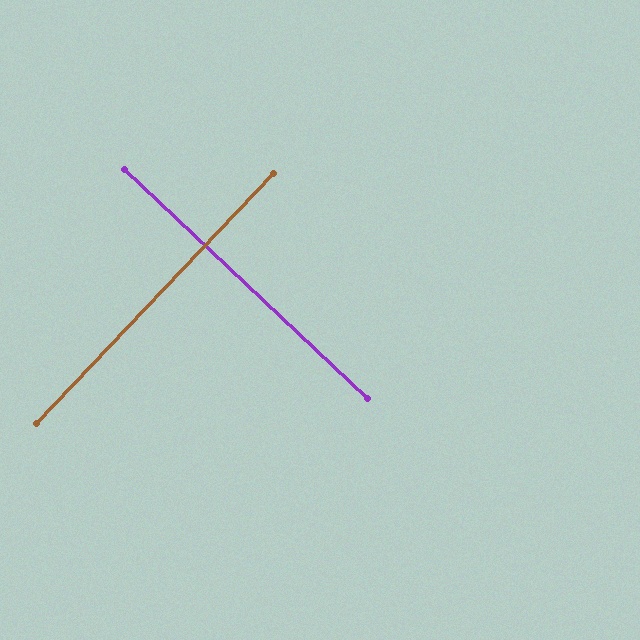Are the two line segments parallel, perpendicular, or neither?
Perpendicular — they meet at approximately 90°.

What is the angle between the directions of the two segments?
Approximately 90 degrees.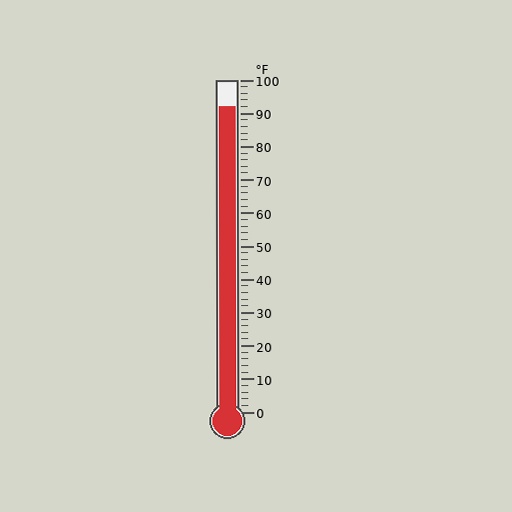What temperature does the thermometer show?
The thermometer shows approximately 92°F.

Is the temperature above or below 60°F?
The temperature is above 60°F.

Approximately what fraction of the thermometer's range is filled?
The thermometer is filled to approximately 90% of its range.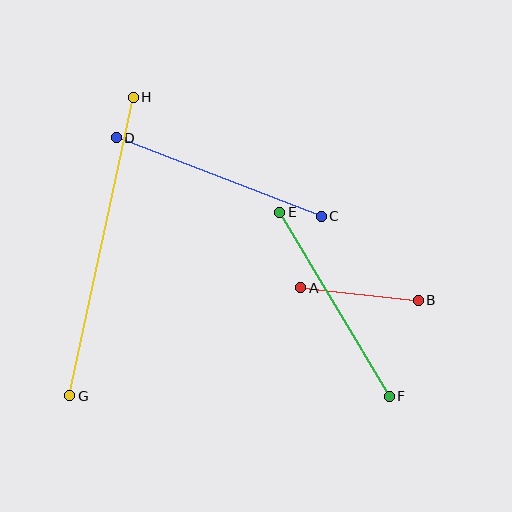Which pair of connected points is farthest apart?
Points G and H are farthest apart.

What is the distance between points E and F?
The distance is approximately 214 pixels.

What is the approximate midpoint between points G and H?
The midpoint is at approximately (101, 247) pixels.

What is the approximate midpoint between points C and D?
The midpoint is at approximately (219, 177) pixels.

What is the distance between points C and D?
The distance is approximately 220 pixels.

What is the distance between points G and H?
The distance is approximately 305 pixels.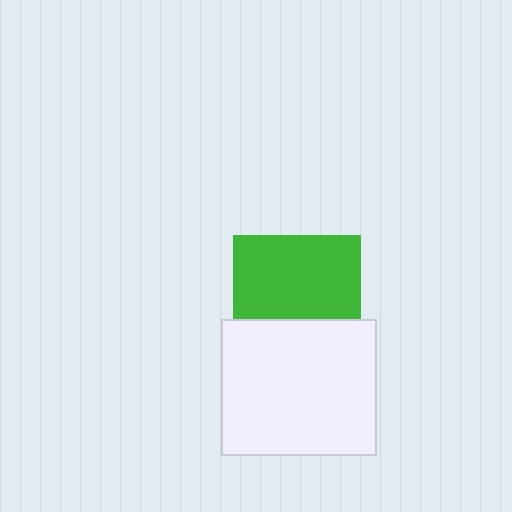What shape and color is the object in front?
The object in front is a white rectangle.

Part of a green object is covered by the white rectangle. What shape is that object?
It is a square.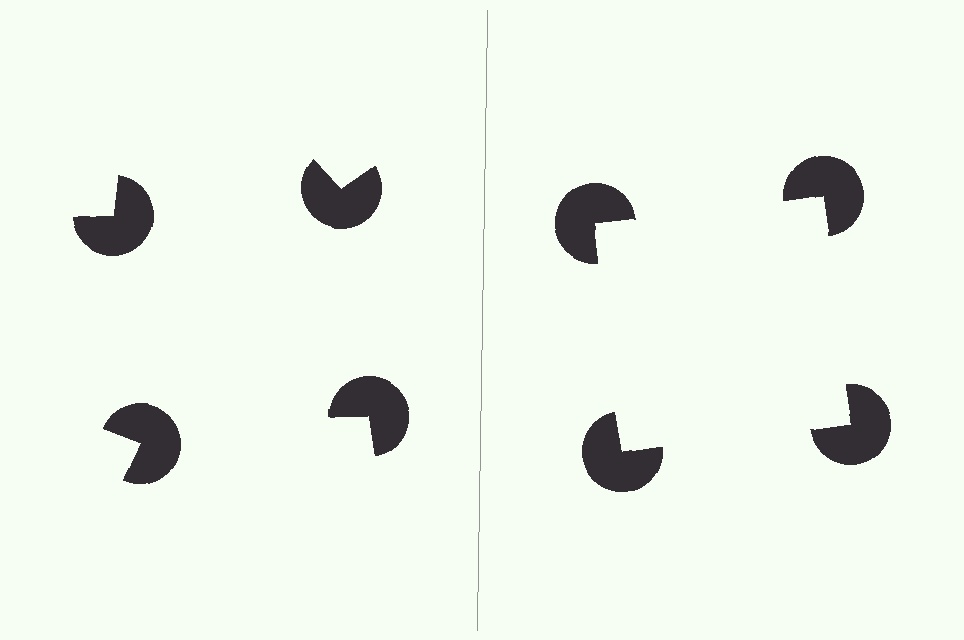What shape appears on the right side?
An illusory square.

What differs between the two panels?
The pac-man discs are positioned identically on both sides; only the wedge orientations differ. On the right they align to a square; on the left they are misaligned.